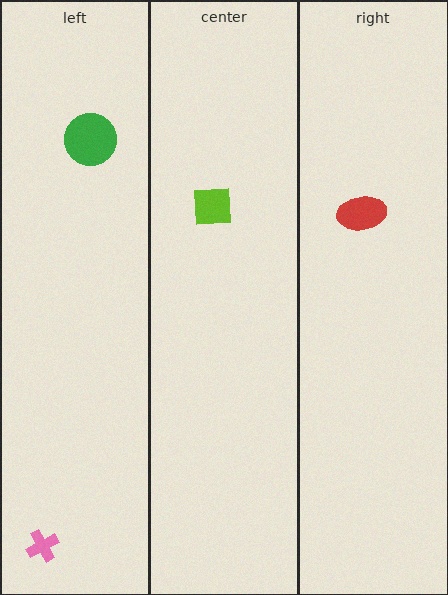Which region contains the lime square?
The center region.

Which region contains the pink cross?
The left region.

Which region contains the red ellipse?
The right region.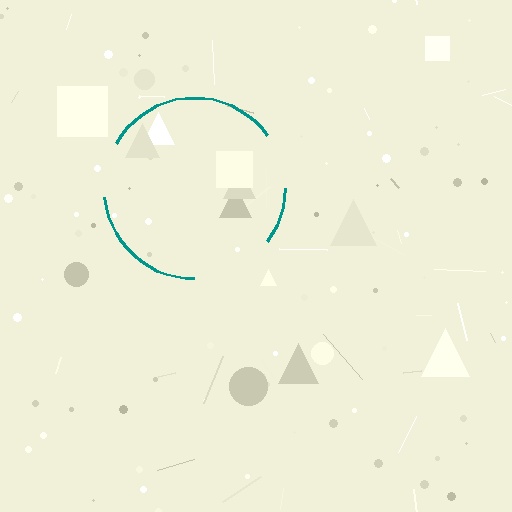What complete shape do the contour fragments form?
The contour fragments form a circle.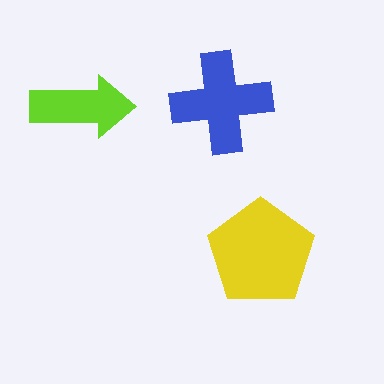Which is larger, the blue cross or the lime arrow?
The blue cross.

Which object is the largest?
The yellow pentagon.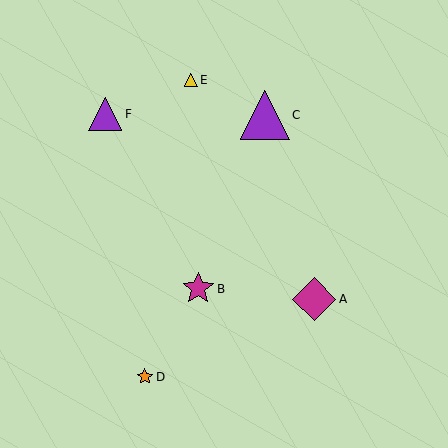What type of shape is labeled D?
Shape D is an orange star.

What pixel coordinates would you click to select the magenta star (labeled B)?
Click at (198, 289) to select the magenta star B.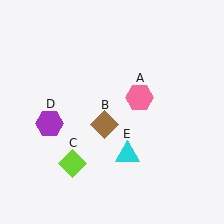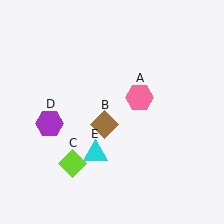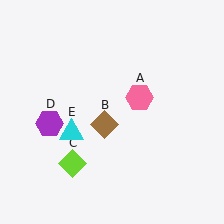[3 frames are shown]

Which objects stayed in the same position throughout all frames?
Pink hexagon (object A) and brown diamond (object B) and lime diamond (object C) and purple hexagon (object D) remained stationary.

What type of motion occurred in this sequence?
The cyan triangle (object E) rotated clockwise around the center of the scene.